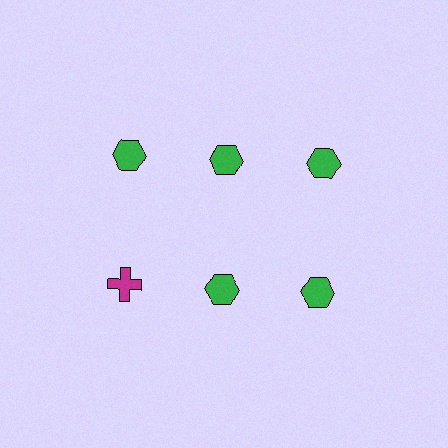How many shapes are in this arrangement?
There are 6 shapes arranged in a grid pattern.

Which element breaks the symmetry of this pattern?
The magenta cross in the second row, leftmost column breaks the symmetry. All other shapes are green hexagons.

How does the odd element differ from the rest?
It differs in both color (magenta instead of green) and shape (cross instead of hexagon).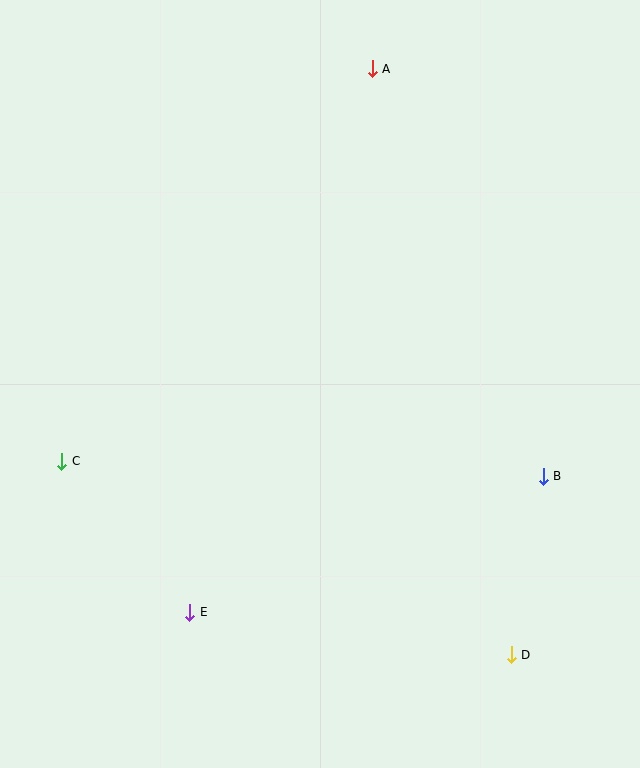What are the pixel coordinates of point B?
Point B is at (543, 476).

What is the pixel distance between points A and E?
The distance between A and E is 573 pixels.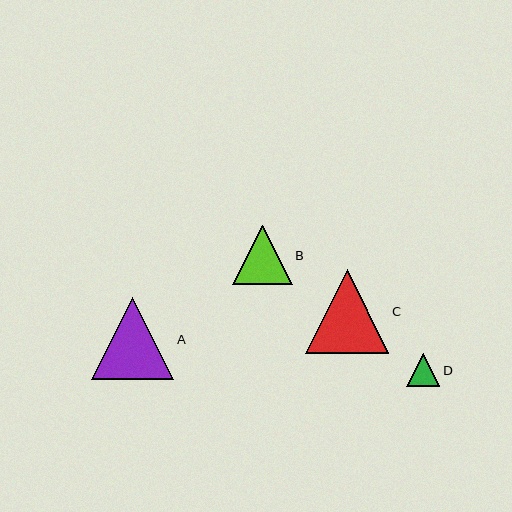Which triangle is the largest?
Triangle C is the largest with a size of approximately 84 pixels.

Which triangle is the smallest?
Triangle D is the smallest with a size of approximately 33 pixels.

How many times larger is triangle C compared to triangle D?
Triangle C is approximately 2.5 times the size of triangle D.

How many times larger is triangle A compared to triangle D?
Triangle A is approximately 2.5 times the size of triangle D.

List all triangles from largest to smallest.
From largest to smallest: C, A, B, D.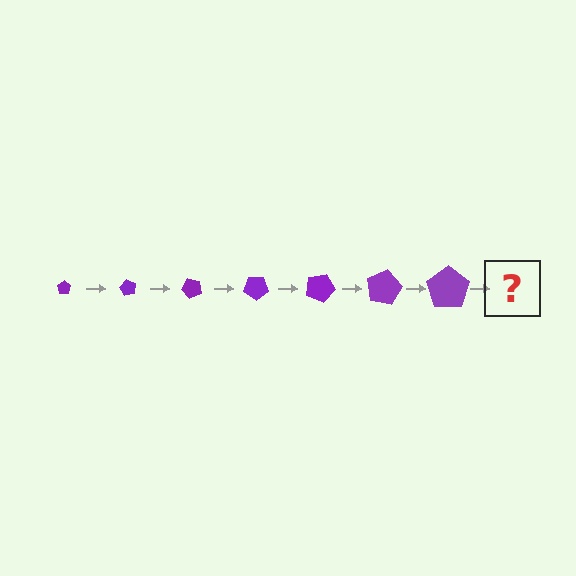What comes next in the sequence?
The next element should be a pentagon, larger than the previous one and rotated 420 degrees from the start.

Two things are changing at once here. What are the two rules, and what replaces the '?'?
The two rules are that the pentagon grows larger each step and it rotates 60 degrees each step. The '?' should be a pentagon, larger than the previous one and rotated 420 degrees from the start.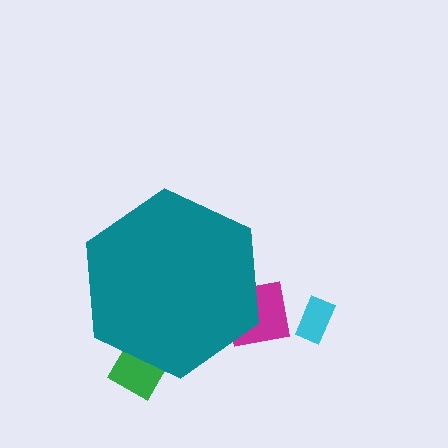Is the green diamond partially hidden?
Yes, the green diamond is partially hidden behind the teal hexagon.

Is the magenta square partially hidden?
Yes, the magenta square is partially hidden behind the teal hexagon.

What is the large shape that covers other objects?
A teal hexagon.